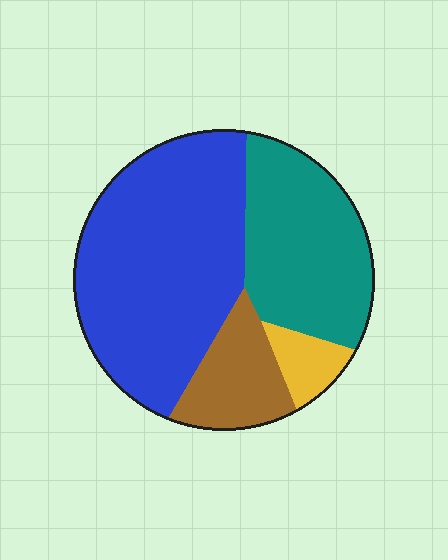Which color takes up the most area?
Blue, at roughly 50%.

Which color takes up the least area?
Yellow, at roughly 5%.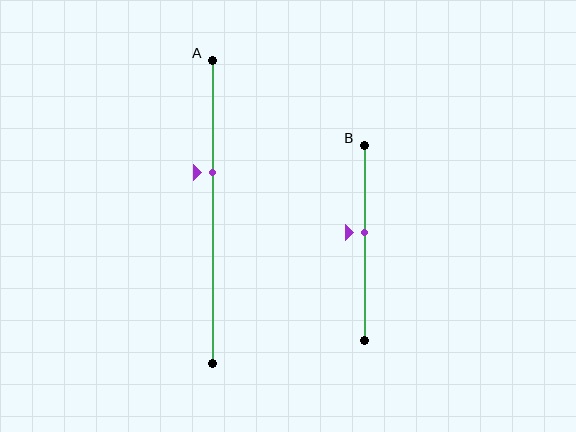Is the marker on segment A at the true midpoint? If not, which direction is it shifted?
No, the marker on segment A is shifted upward by about 13% of the segment length.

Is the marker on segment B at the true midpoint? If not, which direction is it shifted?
No, the marker on segment B is shifted upward by about 6% of the segment length.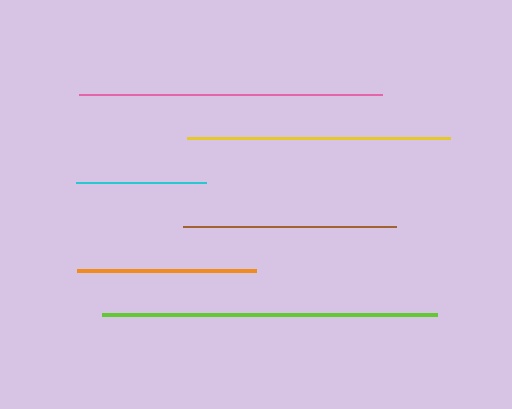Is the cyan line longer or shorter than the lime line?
The lime line is longer than the cyan line.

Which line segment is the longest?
The lime line is the longest at approximately 336 pixels.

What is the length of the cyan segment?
The cyan segment is approximately 129 pixels long.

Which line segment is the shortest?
The cyan line is the shortest at approximately 129 pixels.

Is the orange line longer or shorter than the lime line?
The lime line is longer than the orange line.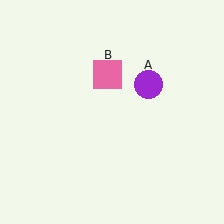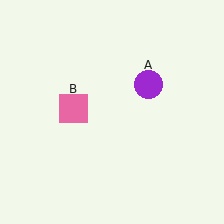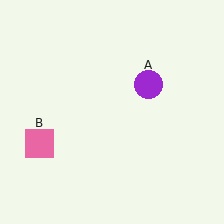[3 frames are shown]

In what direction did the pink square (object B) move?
The pink square (object B) moved down and to the left.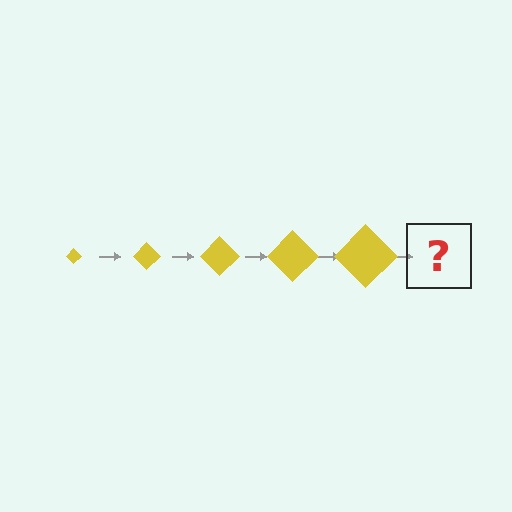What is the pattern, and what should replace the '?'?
The pattern is that the diamond gets progressively larger each step. The '?' should be a yellow diamond, larger than the previous one.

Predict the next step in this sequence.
The next step is a yellow diamond, larger than the previous one.